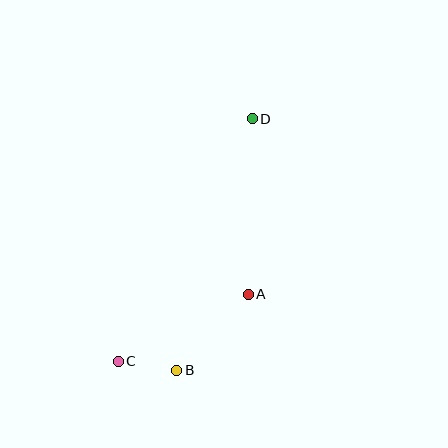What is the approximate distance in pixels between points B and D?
The distance between B and D is approximately 262 pixels.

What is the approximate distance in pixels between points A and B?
The distance between A and B is approximately 104 pixels.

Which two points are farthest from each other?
Points C and D are farthest from each other.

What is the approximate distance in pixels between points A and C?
The distance between A and C is approximately 146 pixels.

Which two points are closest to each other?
Points B and C are closest to each other.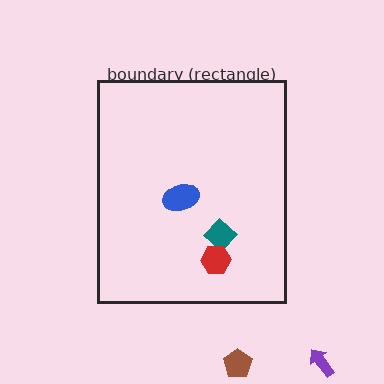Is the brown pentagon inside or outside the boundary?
Outside.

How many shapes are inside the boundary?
3 inside, 2 outside.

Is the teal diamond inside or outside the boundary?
Inside.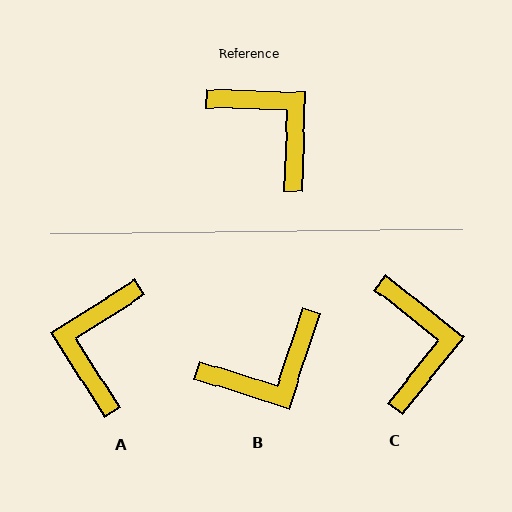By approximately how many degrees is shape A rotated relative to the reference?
Approximately 124 degrees counter-clockwise.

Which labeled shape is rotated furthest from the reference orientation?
A, about 124 degrees away.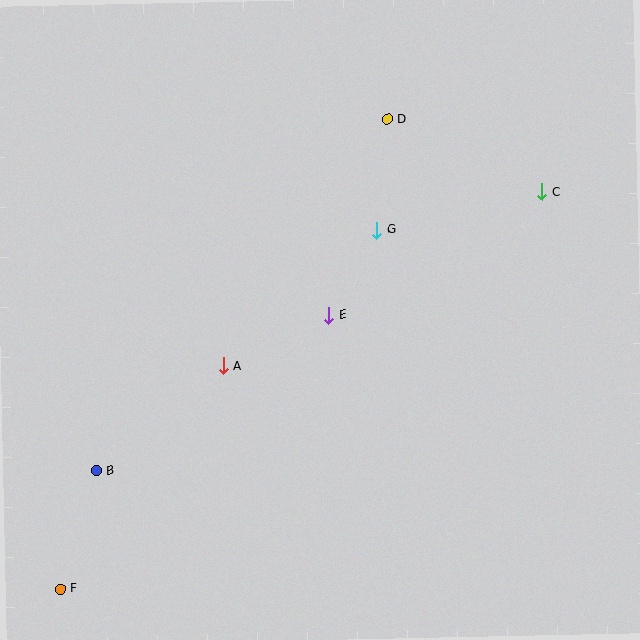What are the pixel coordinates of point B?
Point B is at (97, 471).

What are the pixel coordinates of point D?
Point D is at (387, 119).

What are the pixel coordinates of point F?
Point F is at (60, 589).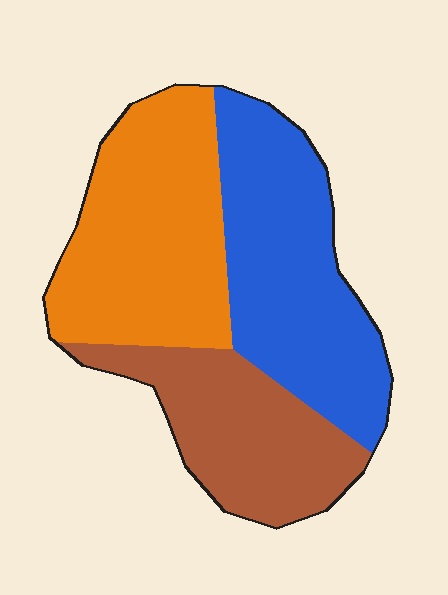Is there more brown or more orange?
Orange.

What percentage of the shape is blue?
Blue takes up about three eighths (3/8) of the shape.